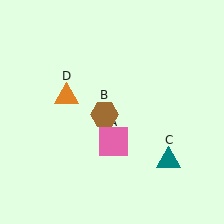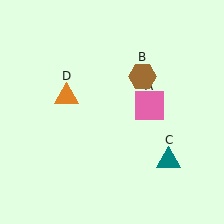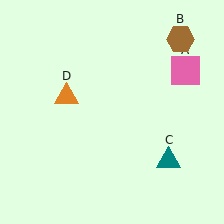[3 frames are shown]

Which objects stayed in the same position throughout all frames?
Teal triangle (object C) and orange triangle (object D) remained stationary.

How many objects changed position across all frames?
2 objects changed position: pink square (object A), brown hexagon (object B).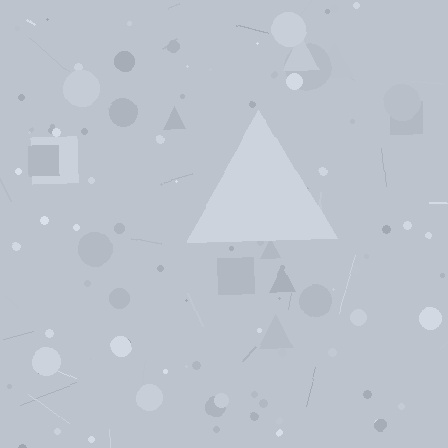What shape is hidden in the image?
A triangle is hidden in the image.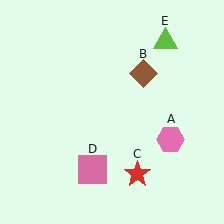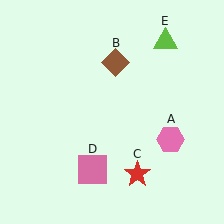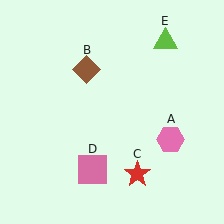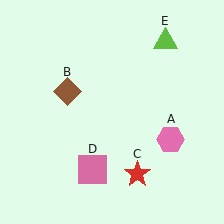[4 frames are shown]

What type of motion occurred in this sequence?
The brown diamond (object B) rotated counterclockwise around the center of the scene.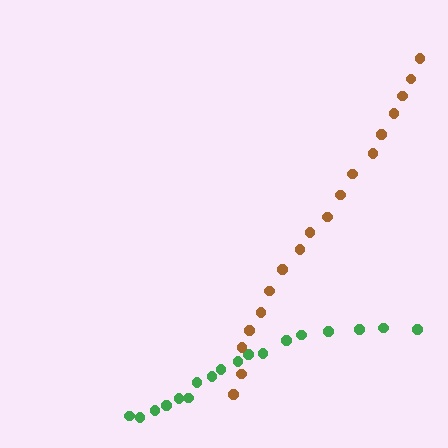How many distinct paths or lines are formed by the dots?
There are 2 distinct paths.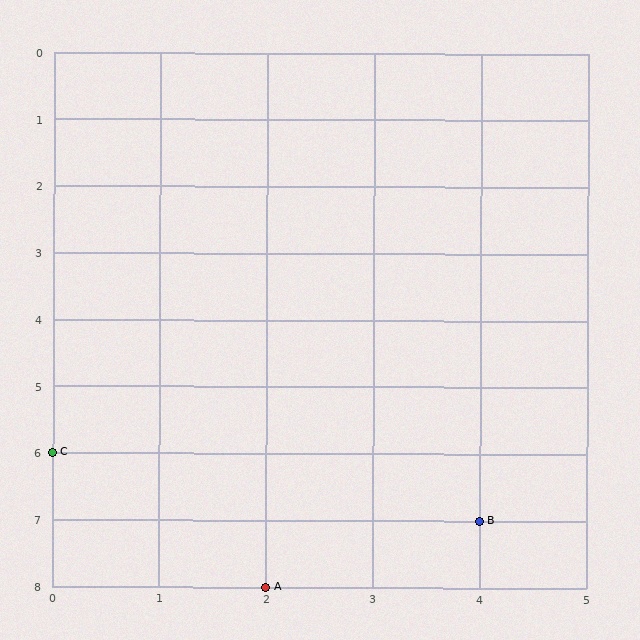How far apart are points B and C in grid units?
Points B and C are 4 columns and 1 row apart (about 4.1 grid units diagonally).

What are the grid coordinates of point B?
Point B is at grid coordinates (4, 7).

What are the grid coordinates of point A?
Point A is at grid coordinates (2, 8).